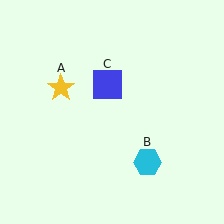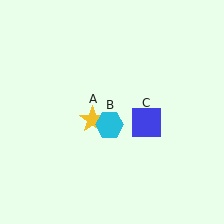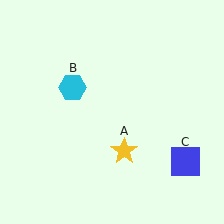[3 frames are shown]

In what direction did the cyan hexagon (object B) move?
The cyan hexagon (object B) moved up and to the left.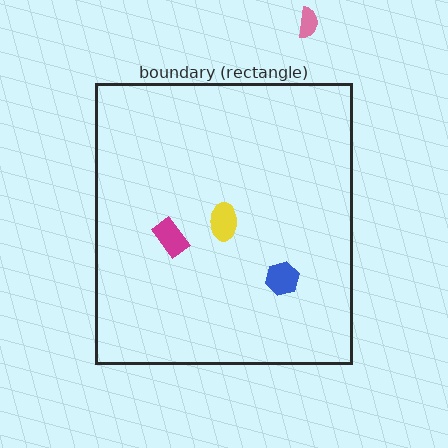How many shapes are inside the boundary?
3 inside, 1 outside.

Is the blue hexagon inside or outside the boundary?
Inside.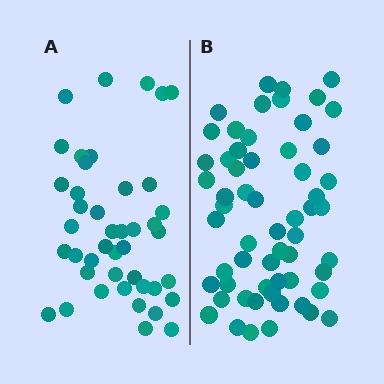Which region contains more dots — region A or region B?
Region B (the right region) has more dots.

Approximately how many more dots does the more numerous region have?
Region B has approximately 15 more dots than region A.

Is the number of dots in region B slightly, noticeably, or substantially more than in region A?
Region B has noticeably more, but not dramatically so. The ratio is roughly 1.4 to 1.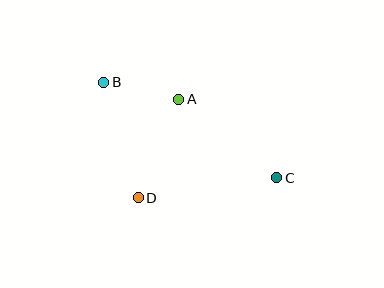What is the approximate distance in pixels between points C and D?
The distance between C and D is approximately 140 pixels.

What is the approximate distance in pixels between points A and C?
The distance between A and C is approximately 126 pixels.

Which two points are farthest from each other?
Points B and C are farthest from each other.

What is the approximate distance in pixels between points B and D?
The distance between B and D is approximately 120 pixels.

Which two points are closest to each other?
Points A and B are closest to each other.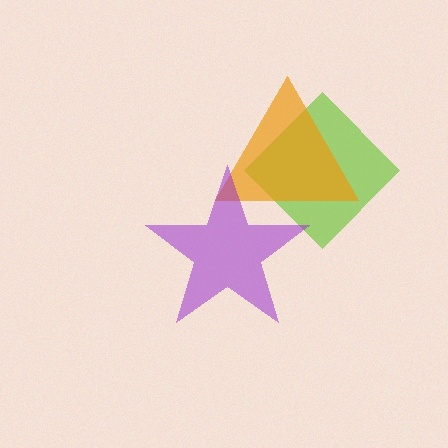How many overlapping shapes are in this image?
There are 3 overlapping shapes in the image.